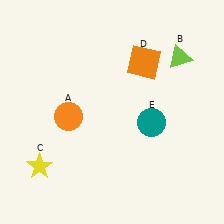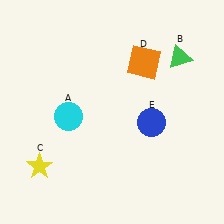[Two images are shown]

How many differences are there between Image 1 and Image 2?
There are 3 differences between the two images.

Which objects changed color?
A changed from orange to cyan. B changed from lime to green. E changed from teal to blue.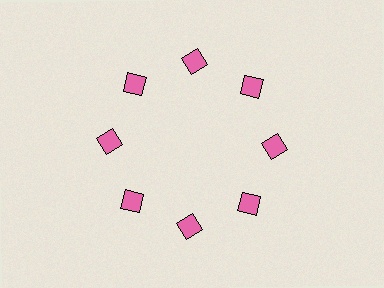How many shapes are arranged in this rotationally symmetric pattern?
There are 8 shapes, arranged in 8 groups of 1.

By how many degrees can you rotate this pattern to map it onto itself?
The pattern maps onto itself every 45 degrees of rotation.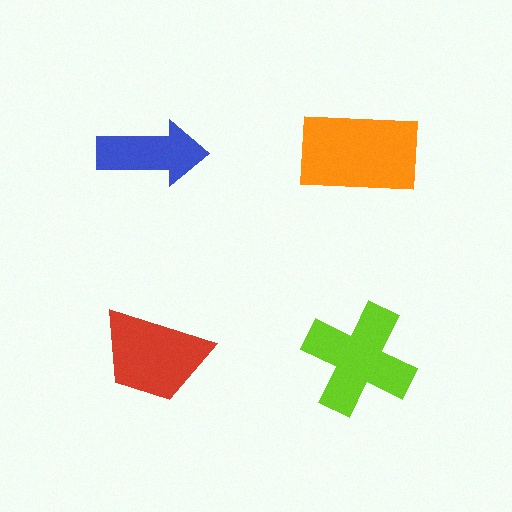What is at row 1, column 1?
A blue arrow.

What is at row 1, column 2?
An orange rectangle.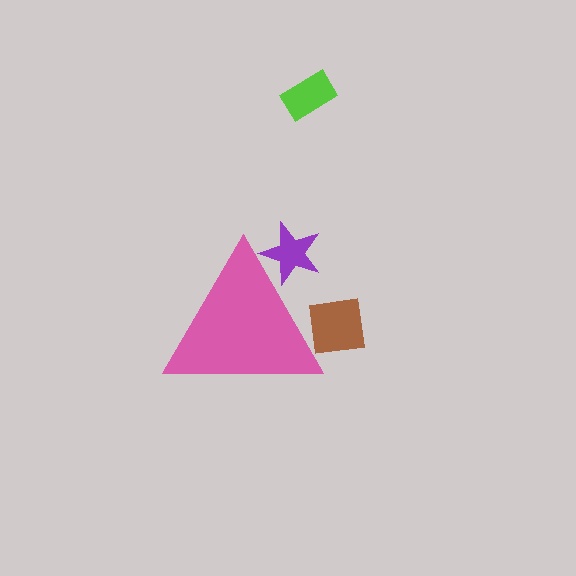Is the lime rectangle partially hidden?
No, the lime rectangle is fully visible.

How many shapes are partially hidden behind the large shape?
2 shapes are partially hidden.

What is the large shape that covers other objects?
A pink triangle.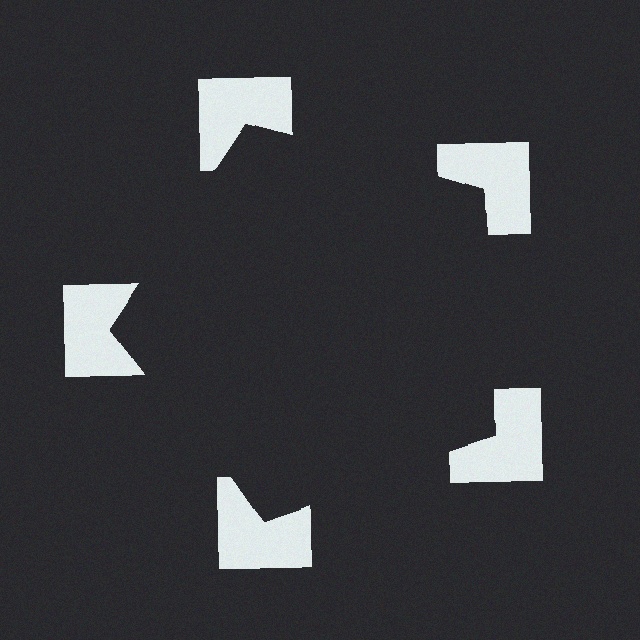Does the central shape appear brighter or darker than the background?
It typically appears slightly darker than the background, even though no actual brightness change is drawn.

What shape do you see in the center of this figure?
An illusory pentagon — its edges are inferred from the aligned wedge cuts in the notched squares, not physically drawn.